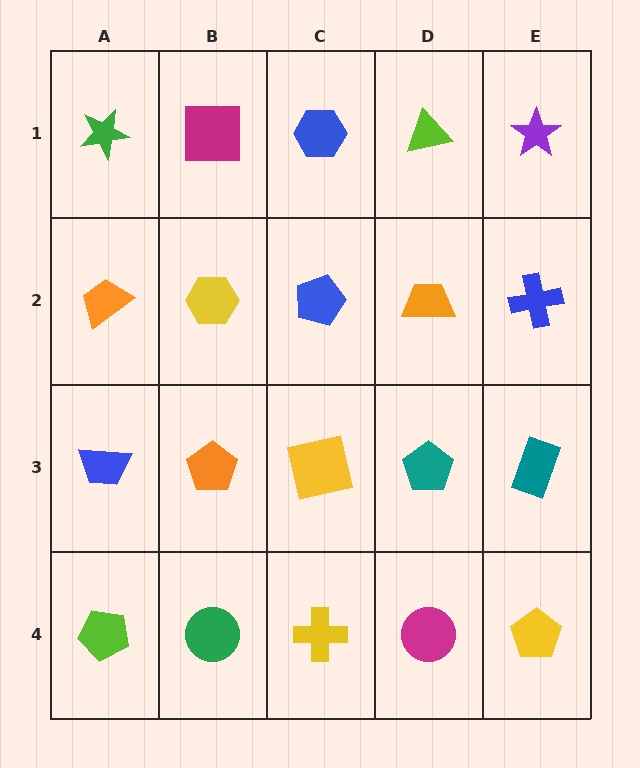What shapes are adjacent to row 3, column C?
A blue pentagon (row 2, column C), a yellow cross (row 4, column C), an orange pentagon (row 3, column B), a teal pentagon (row 3, column D).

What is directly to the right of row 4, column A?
A green circle.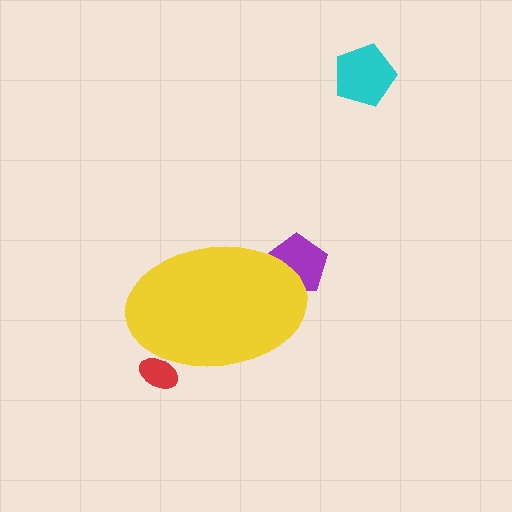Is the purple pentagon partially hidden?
Yes, the purple pentagon is partially hidden behind the yellow ellipse.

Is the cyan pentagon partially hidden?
No, the cyan pentagon is fully visible.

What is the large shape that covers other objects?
A yellow ellipse.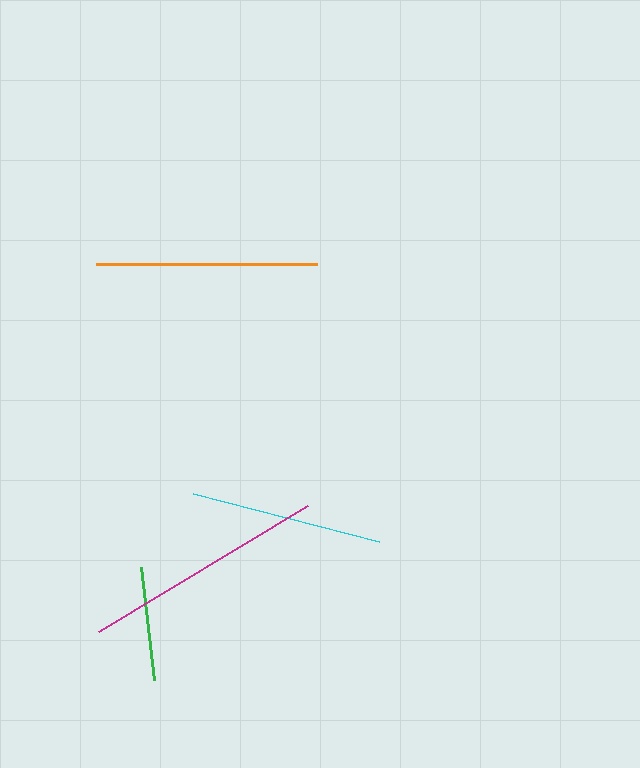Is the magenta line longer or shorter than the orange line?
The magenta line is longer than the orange line.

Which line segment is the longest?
The magenta line is the longest at approximately 244 pixels.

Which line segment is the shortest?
The green line is the shortest at approximately 114 pixels.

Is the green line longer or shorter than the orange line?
The orange line is longer than the green line.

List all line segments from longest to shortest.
From longest to shortest: magenta, orange, cyan, green.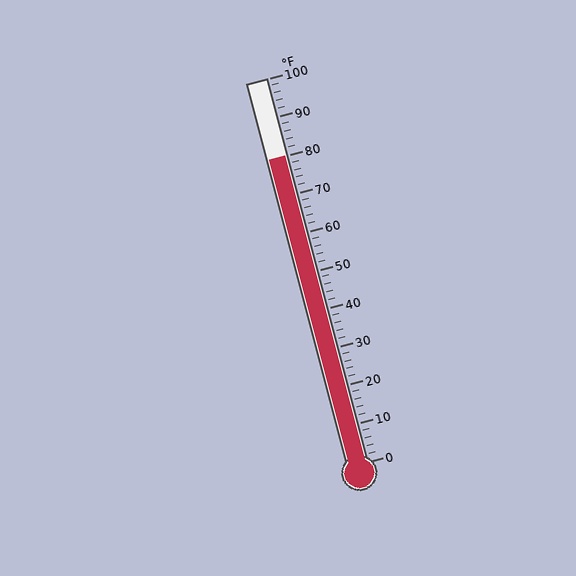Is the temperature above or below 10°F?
The temperature is above 10°F.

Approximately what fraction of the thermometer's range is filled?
The thermometer is filled to approximately 80% of its range.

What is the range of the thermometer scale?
The thermometer scale ranges from 0°F to 100°F.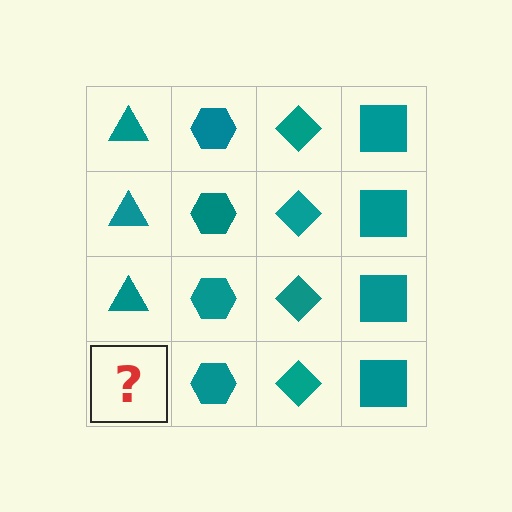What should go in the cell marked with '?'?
The missing cell should contain a teal triangle.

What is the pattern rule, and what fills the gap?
The rule is that each column has a consistent shape. The gap should be filled with a teal triangle.